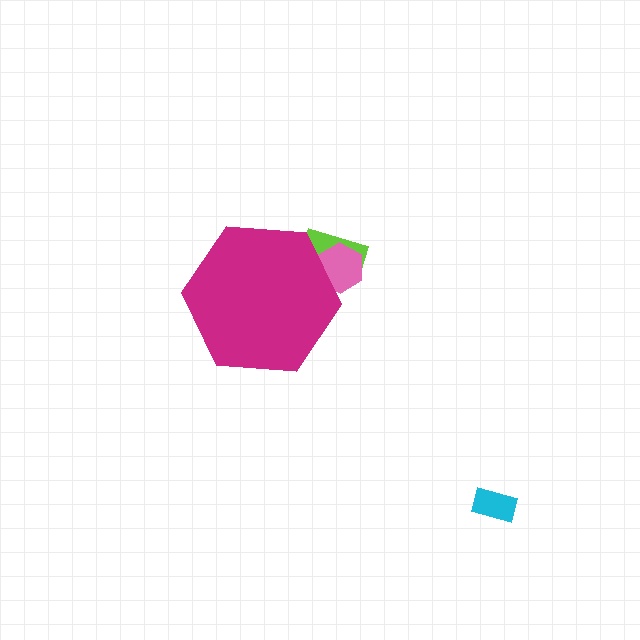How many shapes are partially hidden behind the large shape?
2 shapes are partially hidden.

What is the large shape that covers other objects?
A magenta hexagon.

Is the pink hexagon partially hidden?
Yes, the pink hexagon is partially hidden behind the magenta hexagon.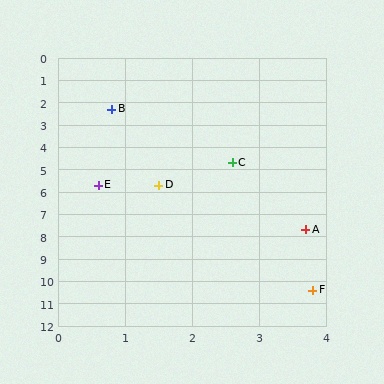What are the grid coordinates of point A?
Point A is at approximately (3.7, 7.7).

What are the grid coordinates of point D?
Point D is at approximately (1.5, 5.7).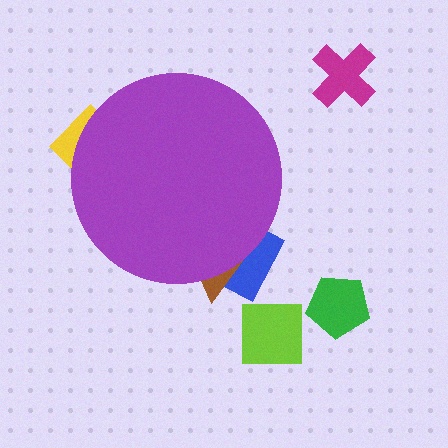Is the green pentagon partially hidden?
No, the green pentagon is fully visible.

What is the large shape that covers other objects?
A purple circle.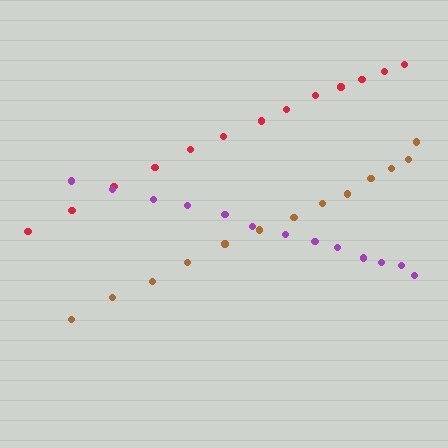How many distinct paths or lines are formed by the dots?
There are 3 distinct paths.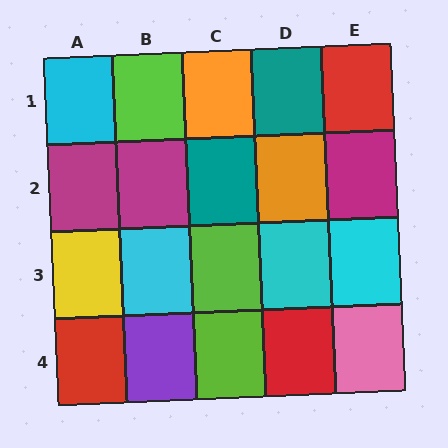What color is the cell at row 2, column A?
Magenta.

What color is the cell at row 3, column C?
Lime.